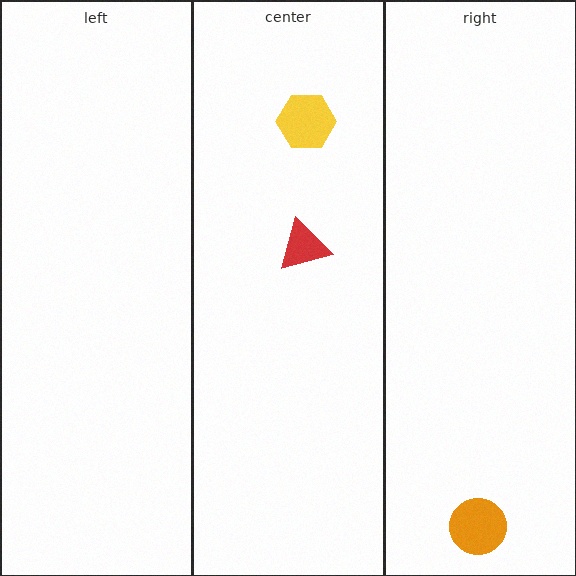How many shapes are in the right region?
1.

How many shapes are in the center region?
2.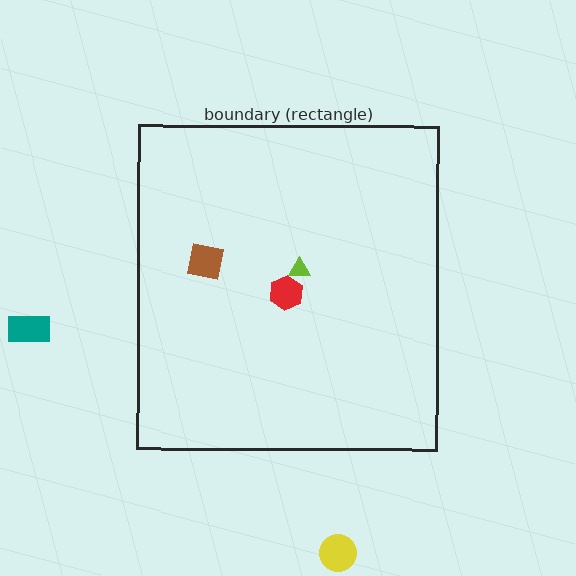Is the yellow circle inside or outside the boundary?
Outside.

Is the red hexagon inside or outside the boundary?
Inside.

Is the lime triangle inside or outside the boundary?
Inside.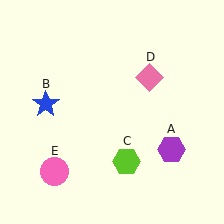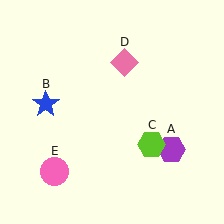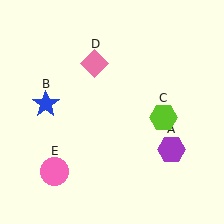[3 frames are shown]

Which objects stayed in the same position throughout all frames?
Purple hexagon (object A) and blue star (object B) and pink circle (object E) remained stationary.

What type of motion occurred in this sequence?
The lime hexagon (object C), pink diamond (object D) rotated counterclockwise around the center of the scene.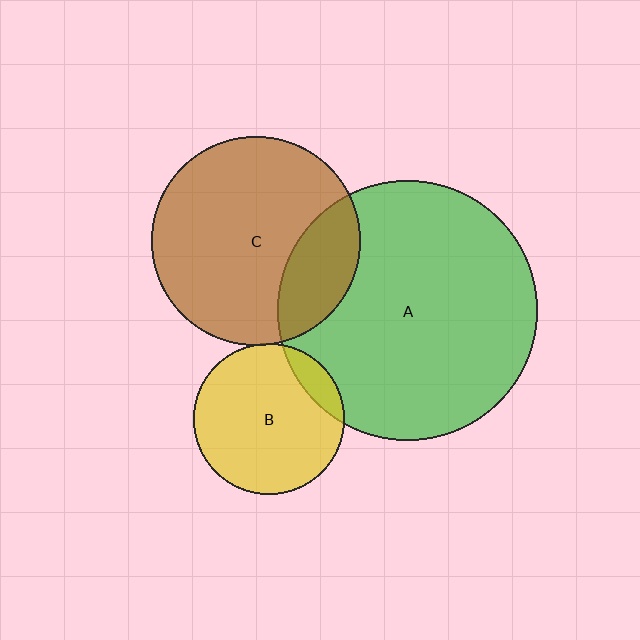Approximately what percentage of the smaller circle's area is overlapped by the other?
Approximately 5%.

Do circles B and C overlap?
Yes.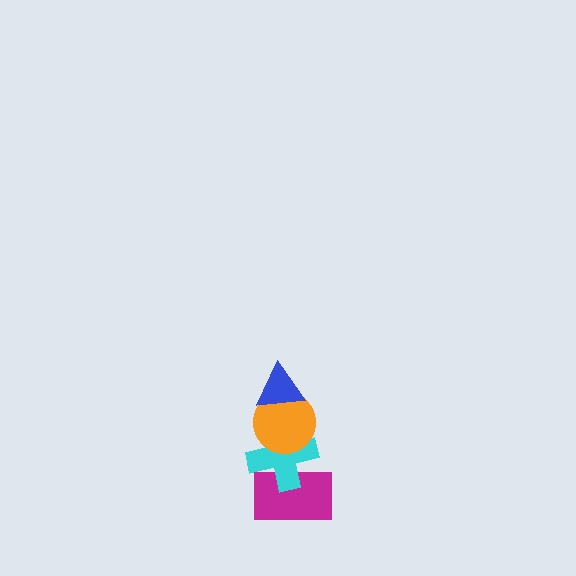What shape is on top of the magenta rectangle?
The cyan cross is on top of the magenta rectangle.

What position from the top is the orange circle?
The orange circle is 2nd from the top.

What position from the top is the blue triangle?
The blue triangle is 1st from the top.